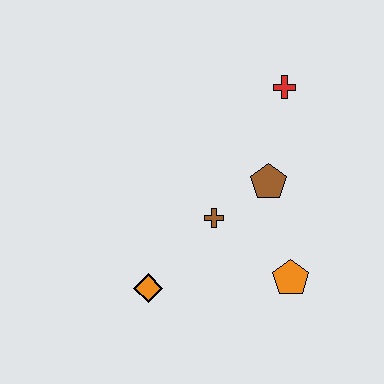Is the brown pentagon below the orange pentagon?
No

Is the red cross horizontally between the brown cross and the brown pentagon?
No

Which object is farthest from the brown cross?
The red cross is farthest from the brown cross.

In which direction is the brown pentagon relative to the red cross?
The brown pentagon is below the red cross.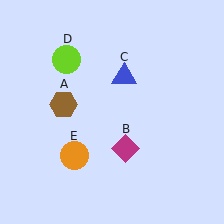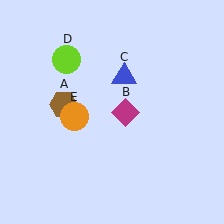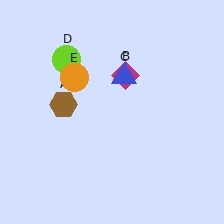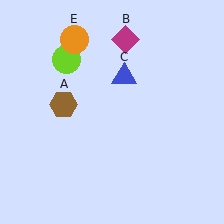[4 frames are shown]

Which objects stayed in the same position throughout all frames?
Brown hexagon (object A) and blue triangle (object C) and lime circle (object D) remained stationary.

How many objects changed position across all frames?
2 objects changed position: magenta diamond (object B), orange circle (object E).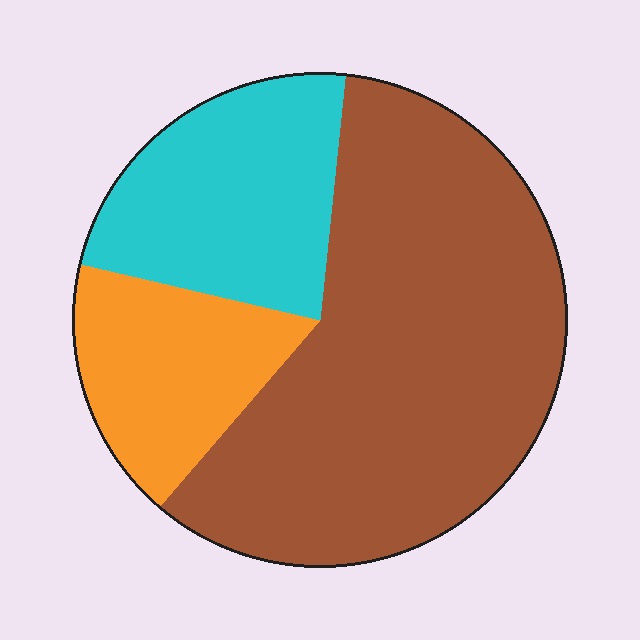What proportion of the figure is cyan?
Cyan takes up about one quarter (1/4) of the figure.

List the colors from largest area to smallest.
From largest to smallest: brown, cyan, orange.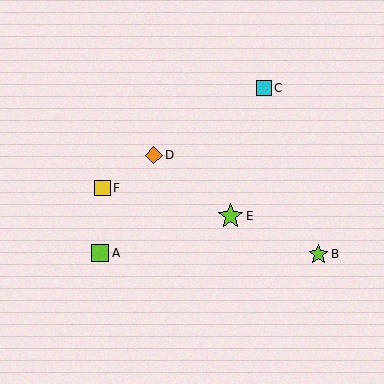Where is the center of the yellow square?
The center of the yellow square is at (102, 188).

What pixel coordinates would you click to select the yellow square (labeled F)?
Click at (102, 188) to select the yellow square F.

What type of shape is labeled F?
Shape F is a yellow square.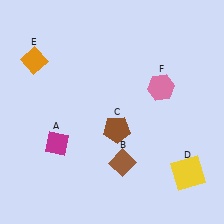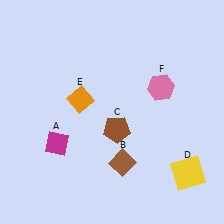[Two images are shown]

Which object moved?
The orange diamond (E) moved right.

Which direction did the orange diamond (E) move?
The orange diamond (E) moved right.